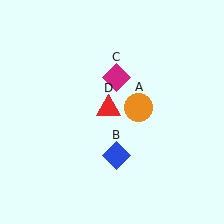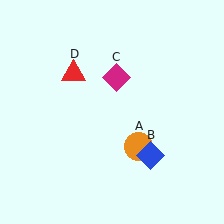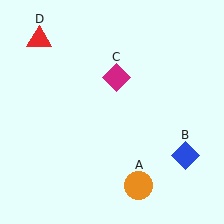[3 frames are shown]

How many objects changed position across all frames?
3 objects changed position: orange circle (object A), blue diamond (object B), red triangle (object D).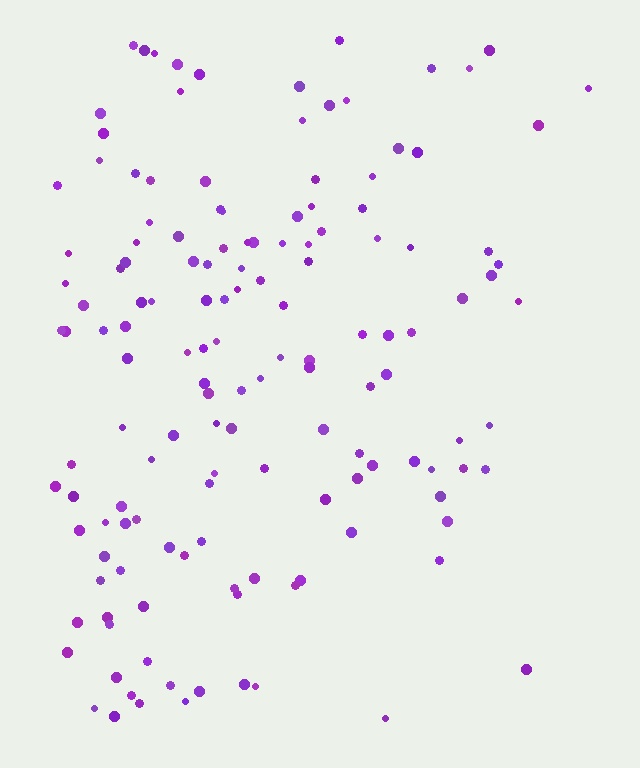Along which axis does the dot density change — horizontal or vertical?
Horizontal.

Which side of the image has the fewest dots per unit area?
The right.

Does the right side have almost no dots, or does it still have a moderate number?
Still a moderate number, just noticeably fewer than the left.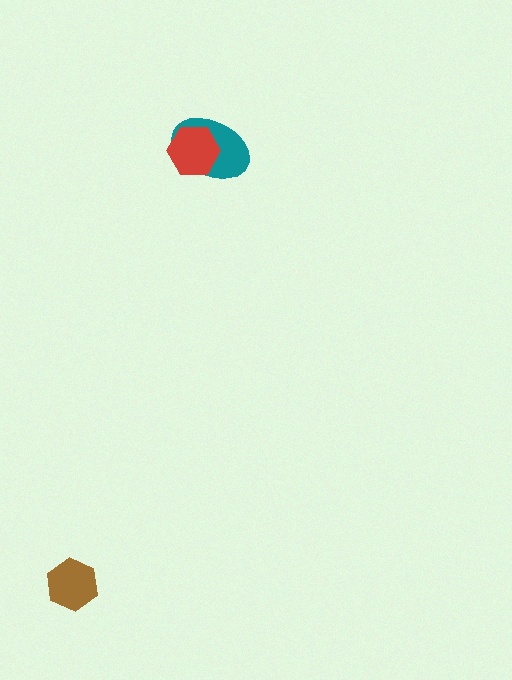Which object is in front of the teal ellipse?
The red hexagon is in front of the teal ellipse.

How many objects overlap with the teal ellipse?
1 object overlaps with the teal ellipse.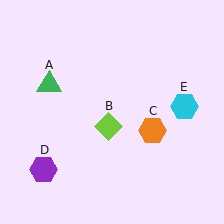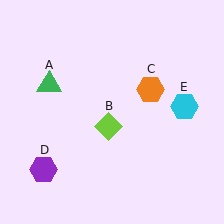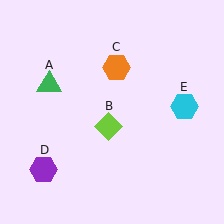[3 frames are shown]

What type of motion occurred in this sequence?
The orange hexagon (object C) rotated counterclockwise around the center of the scene.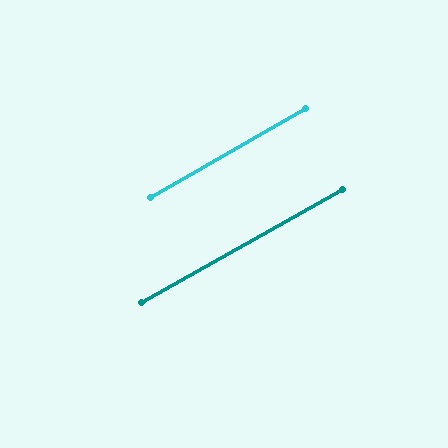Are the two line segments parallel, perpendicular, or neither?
Parallel — their directions differ by only 0.5°.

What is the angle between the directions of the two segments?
Approximately 1 degree.